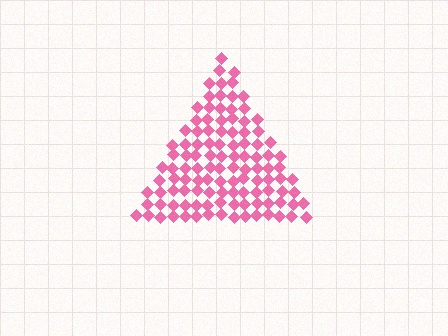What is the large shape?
The large shape is a triangle.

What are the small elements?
The small elements are diamonds.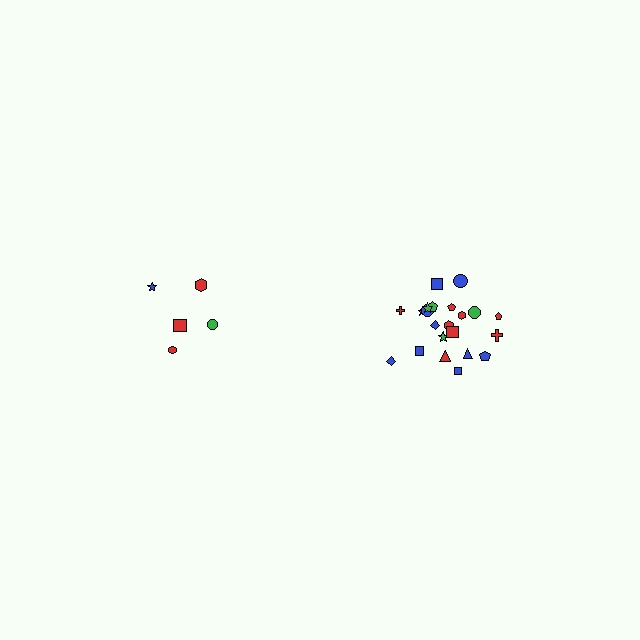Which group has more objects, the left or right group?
The right group.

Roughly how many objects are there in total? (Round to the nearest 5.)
Roughly 25 objects in total.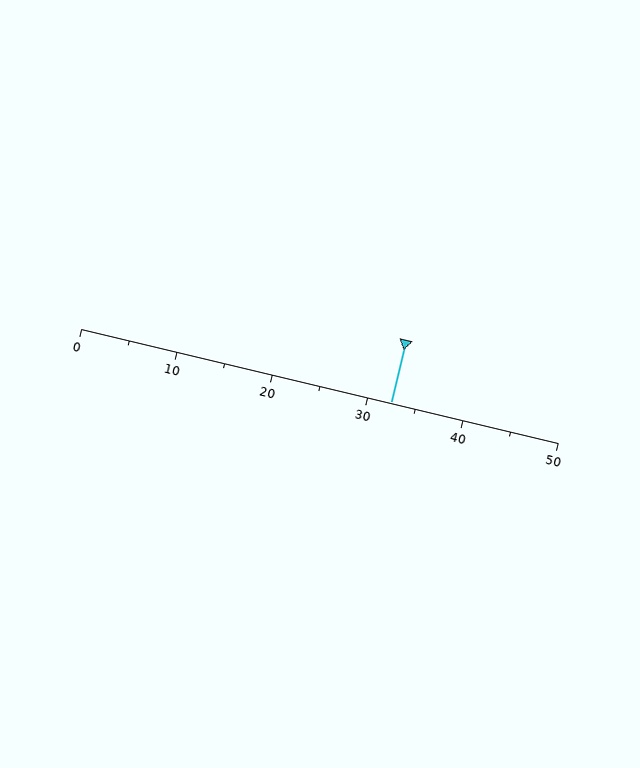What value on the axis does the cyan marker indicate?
The marker indicates approximately 32.5.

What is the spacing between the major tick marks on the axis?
The major ticks are spaced 10 apart.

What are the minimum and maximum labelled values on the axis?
The axis runs from 0 to 50.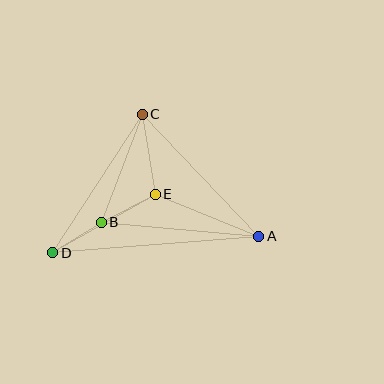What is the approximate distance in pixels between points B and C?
The distance between B and C is approximately 116 pixels.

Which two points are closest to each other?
Points B and D are closest to each other.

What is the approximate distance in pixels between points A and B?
The distance between A and B is approximately 158 pixels.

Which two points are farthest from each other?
Points A and D are farthest from each other.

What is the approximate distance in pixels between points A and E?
The distance between A and E is approximately 112 pixels.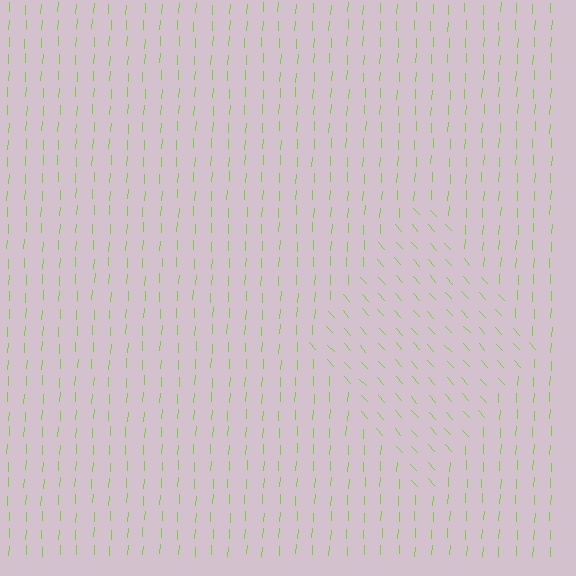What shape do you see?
I see a diamond.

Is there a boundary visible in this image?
Yes, there is a texture boundary formed by a change in line orientation.